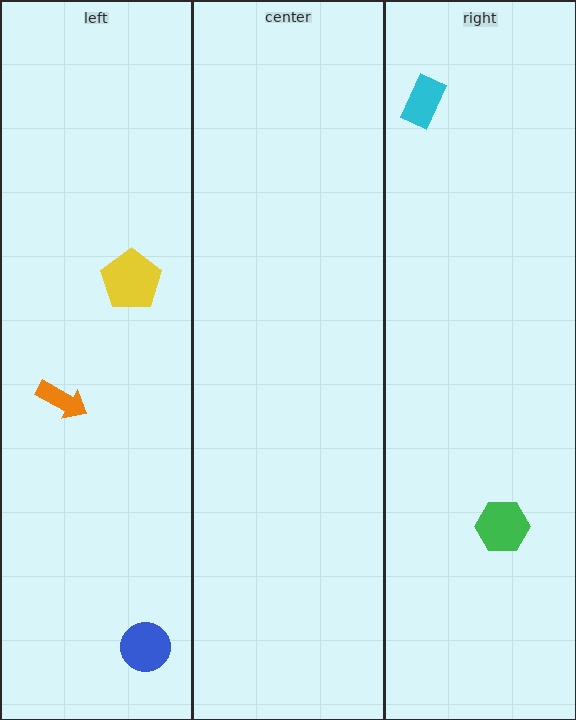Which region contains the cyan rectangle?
The right region.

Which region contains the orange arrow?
The left region.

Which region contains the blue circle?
The left region.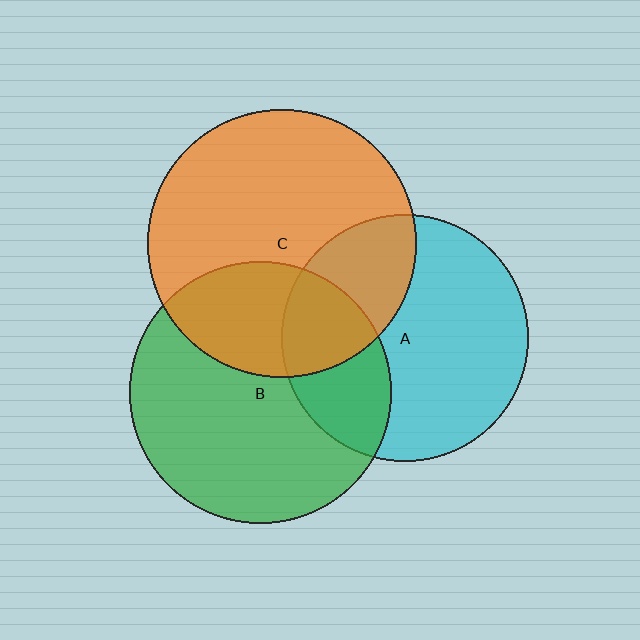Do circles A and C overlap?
Yes.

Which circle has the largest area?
Circle C (orange).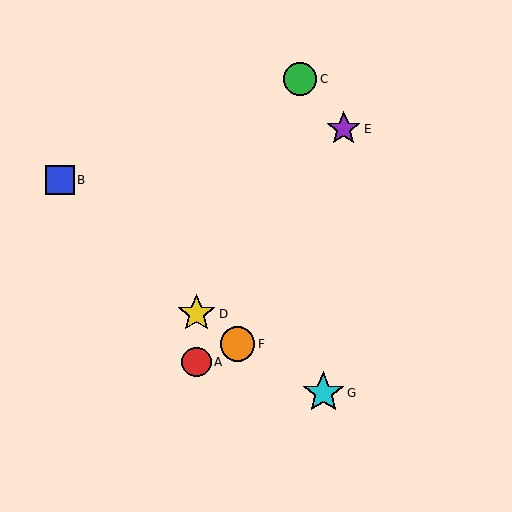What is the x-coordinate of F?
Object F is at x≈238.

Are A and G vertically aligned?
No, A is at x≈197 and G is at x≈323.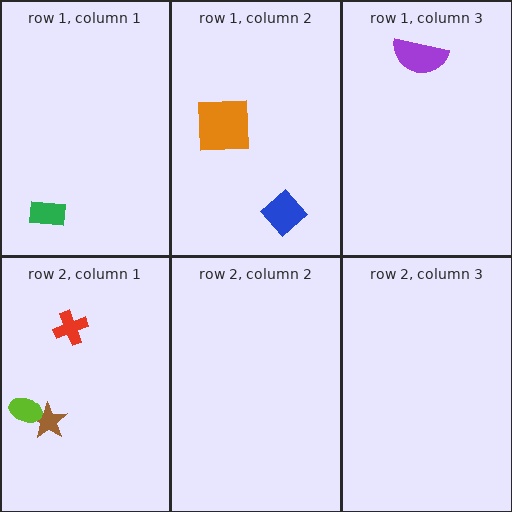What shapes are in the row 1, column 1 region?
The green rectangle.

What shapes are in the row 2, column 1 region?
The brown star, the lime ellipse, the red cross.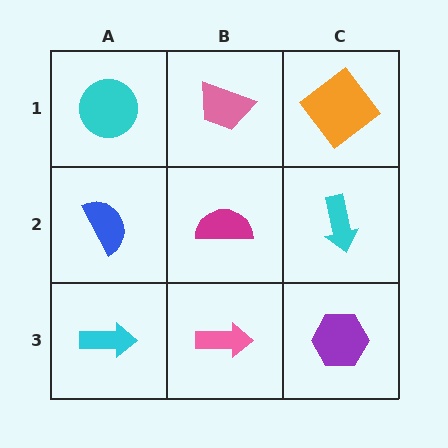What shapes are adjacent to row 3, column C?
A cyan arrow (row 2, column C), a pink arrow (row 3, column B).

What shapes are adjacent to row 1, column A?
A blue semicircle (row 2, column A), a pink trapezoid (row 1, column B).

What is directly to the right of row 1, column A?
A pink trapezoid.